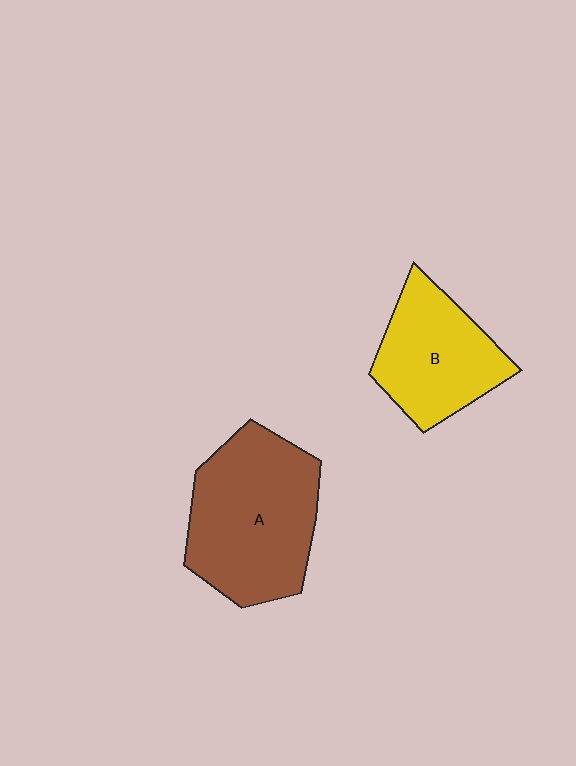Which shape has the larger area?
Shape A (brown).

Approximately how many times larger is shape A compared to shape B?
Approximately 1.4 times.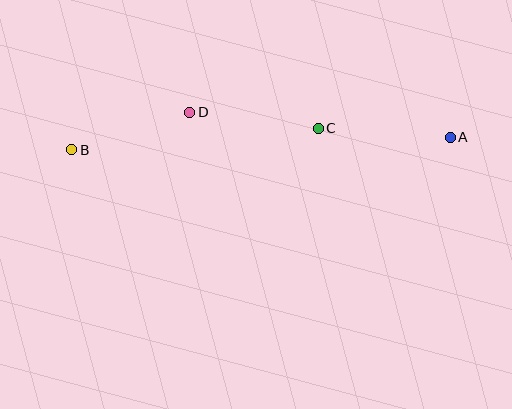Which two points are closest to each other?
Points B and D are closest to each other.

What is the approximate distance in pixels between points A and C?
The distance between A and C is approximately 132 pixels.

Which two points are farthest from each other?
Points A and B are farthest from each other.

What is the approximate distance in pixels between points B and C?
The distance between B and C is approximately 247 pixels.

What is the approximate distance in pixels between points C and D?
The distance between C and D is approximately 129 pixels.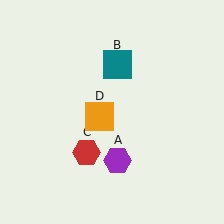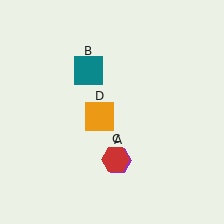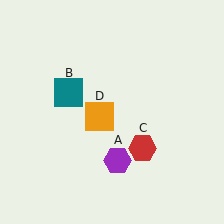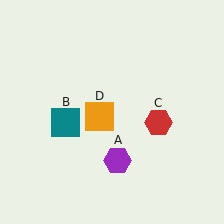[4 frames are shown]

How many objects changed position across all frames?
2 objects changed position: teal square (object B), red hexagon (object C).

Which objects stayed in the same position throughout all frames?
Purple hexagon (object A) and orange square (object D) remained stationary.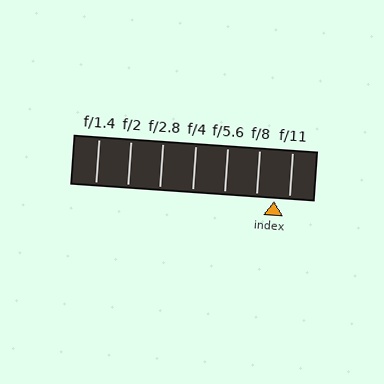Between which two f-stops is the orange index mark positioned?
The index mark is between f/8 and f/11.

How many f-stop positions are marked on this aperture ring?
There are 7 f-stop positions marked.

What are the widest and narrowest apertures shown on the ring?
The widest aperture shown is f/1.4 and the narrowest is f/11.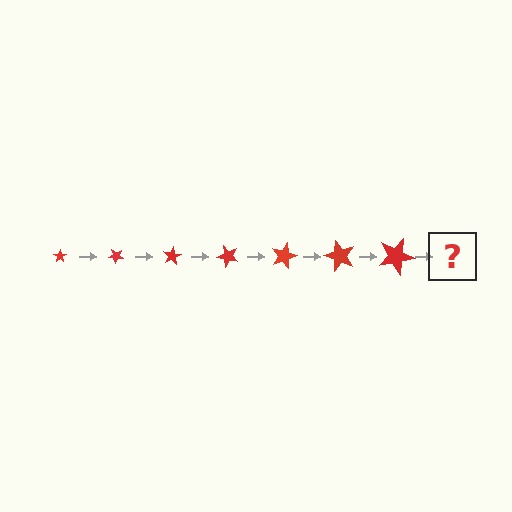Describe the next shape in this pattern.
It should be a star, larger than the previous one and rotated 280 degrees from the start.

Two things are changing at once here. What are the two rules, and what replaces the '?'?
The two rules are that the star grows larger each step and it rotates 40 degrees each step. The '?' should be a star, larger than the previous one and rotated 280 degrees from the start.